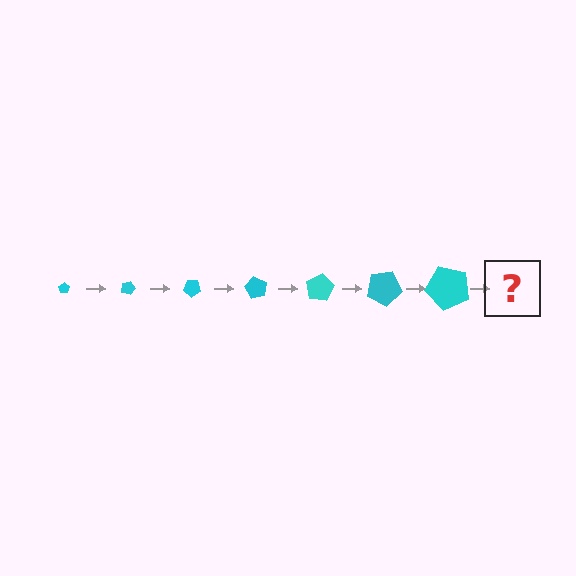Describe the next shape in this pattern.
It should be a pentagon, larger than the previous one and rotated 140 degrees from the start.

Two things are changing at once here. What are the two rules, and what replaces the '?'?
The two rules are that the pentagon grows larger each step and it rotates 20 degrees each step. The '?' should be a pentagon, larger than the previous one and rotated 140 degrees from the start.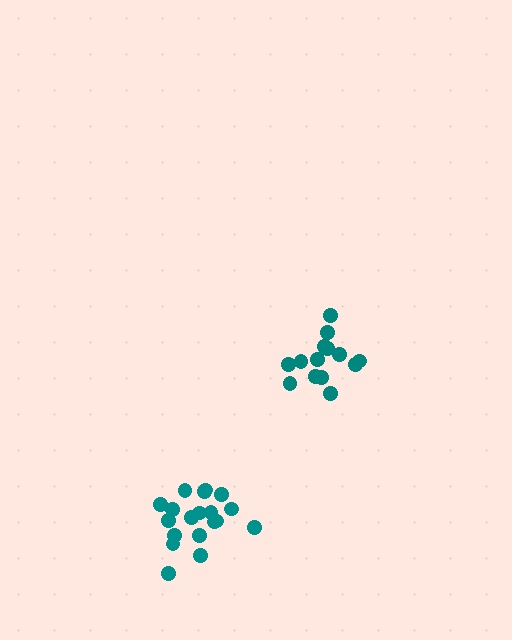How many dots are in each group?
Group 1: 19 dots, Group 2: 14 dots (33 total).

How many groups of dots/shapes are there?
There are 2 groups.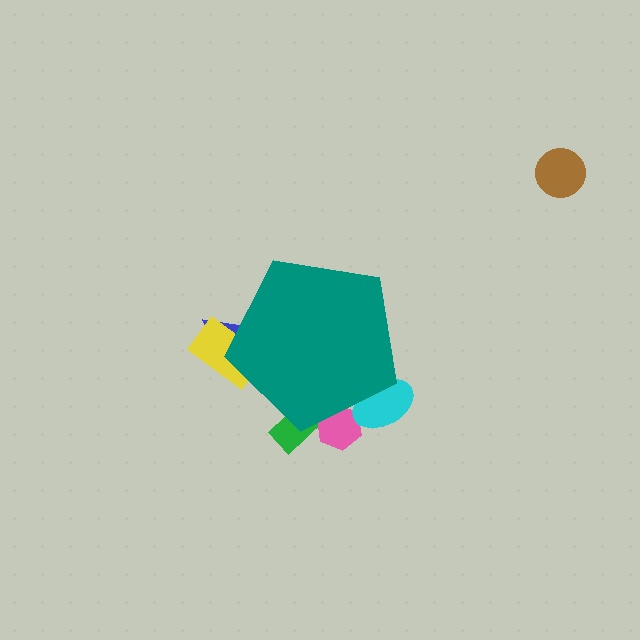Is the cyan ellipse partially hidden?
Yes, the cyan ellipse is partially hidden behind the teal pentagon.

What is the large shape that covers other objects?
A teal pentagon.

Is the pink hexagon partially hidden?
Yes, the pink hexagon is partially hidden behind the teal pentagon.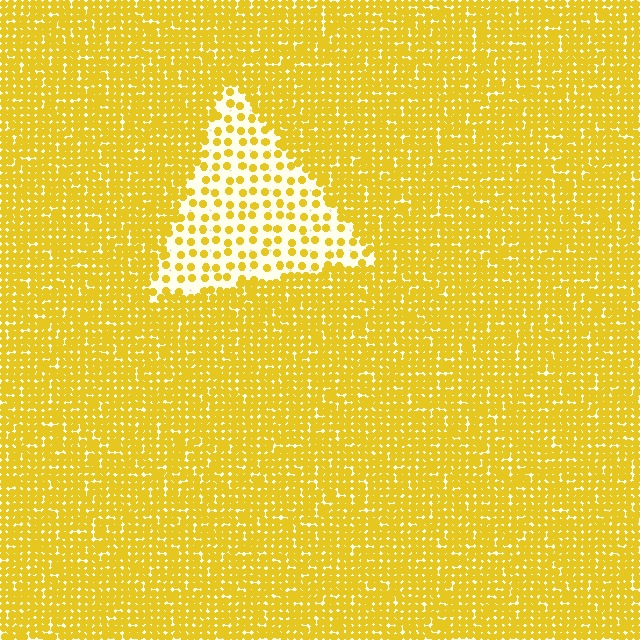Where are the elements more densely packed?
The elements are more densely packed outside the triangle boundary.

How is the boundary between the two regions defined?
The boundary is defined by a change in element density (approximately 3.0x ratio). All elements are the same color, size, and shape.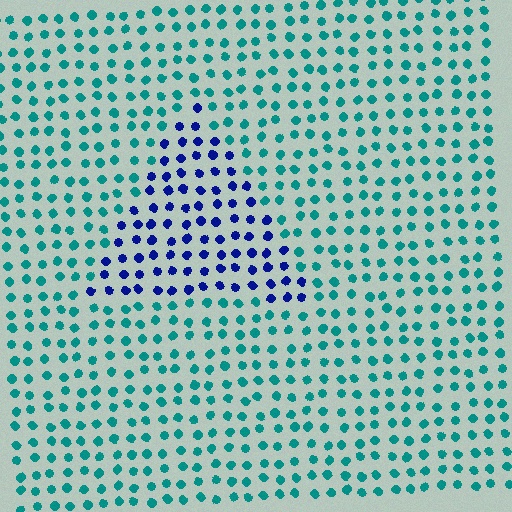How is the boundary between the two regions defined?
The boundary is defined purely by a slight shift in hue (about 58 degrees). Spacing, size, and orientation are identical on both sides.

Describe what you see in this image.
The image is filled with small teal elements in a uniform arrangement. A triangle-shaped region is visible where the elements are tinted to a slightly different hue, forming a subtle color boundary.